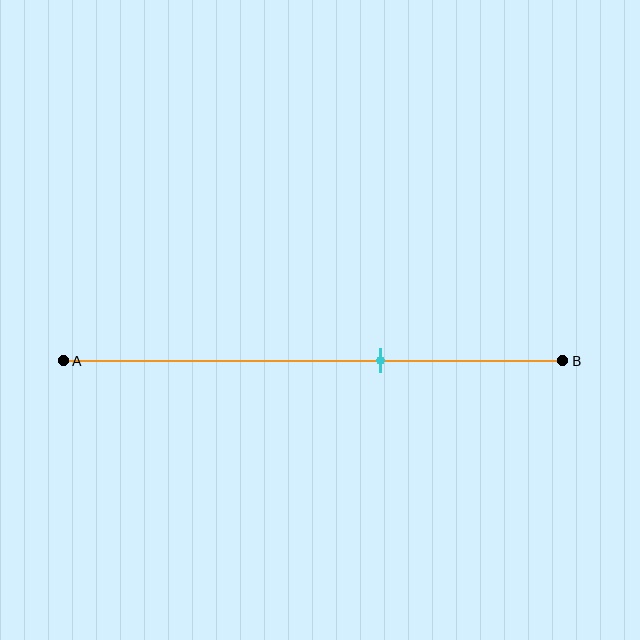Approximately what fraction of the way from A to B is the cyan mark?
The cyan mark is approximately 65% of the way from A to B.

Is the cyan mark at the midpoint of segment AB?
No, the mark is at about 65% from A, not at the 50% midpoint.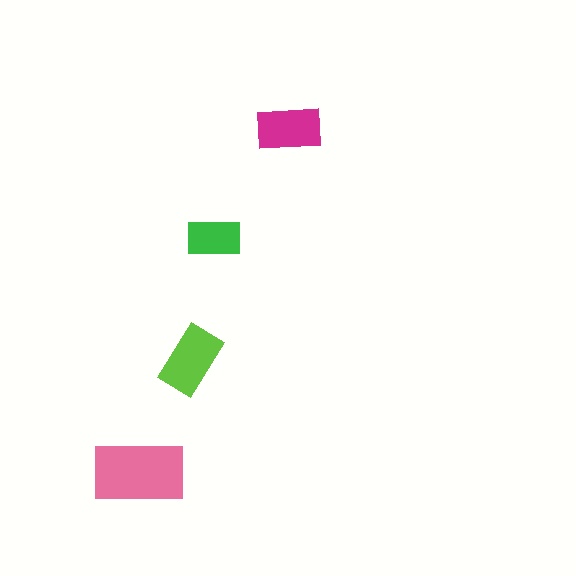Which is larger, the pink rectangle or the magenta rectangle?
The pink one.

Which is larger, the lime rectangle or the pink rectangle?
The pink one.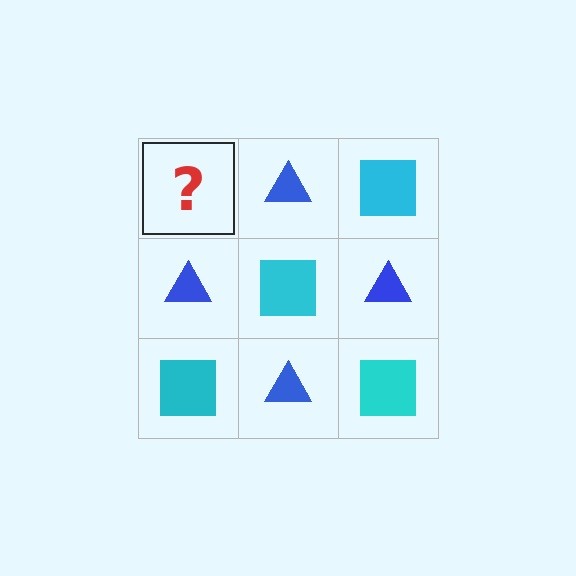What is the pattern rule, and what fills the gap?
The rule is that it alternates cyan square and blue triangle in a checkerboard pattern. The gap should be filled with a cyan square.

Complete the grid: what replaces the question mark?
The question mark should be replaced with a cyan square.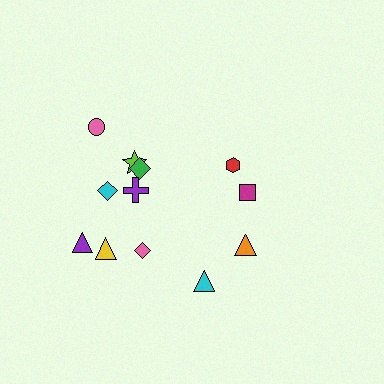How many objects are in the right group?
There are 4 objects.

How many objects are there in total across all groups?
There are 12 objects.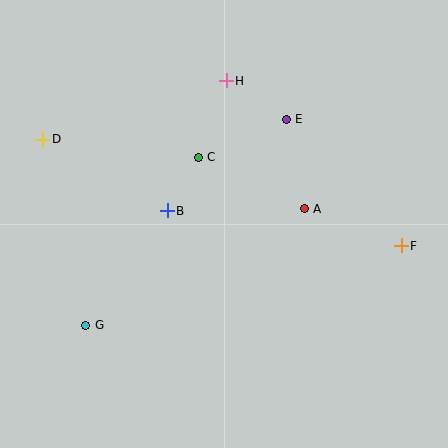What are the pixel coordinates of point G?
Point G is at (86, 325).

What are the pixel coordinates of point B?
Point B is at (167, 211).